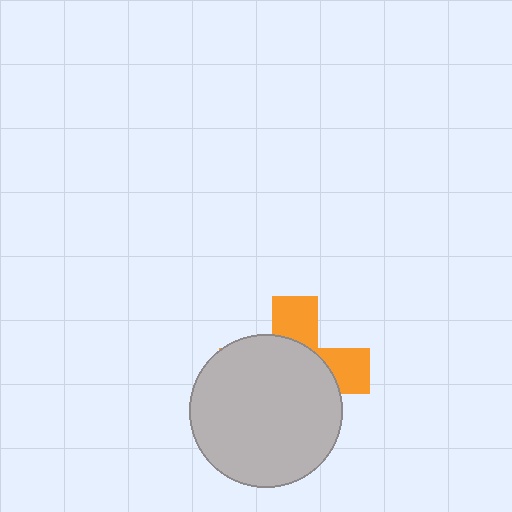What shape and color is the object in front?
The object in front is a light gray circle.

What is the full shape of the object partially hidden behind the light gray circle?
The partially hidden object is an orange cross.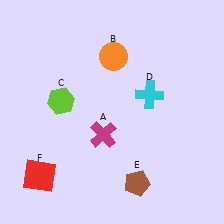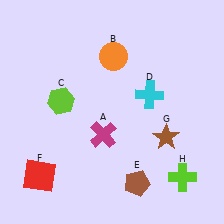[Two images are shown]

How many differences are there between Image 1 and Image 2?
There are 2 differences between the two images.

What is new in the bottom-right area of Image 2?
A brown star (G) was added in the bottom-right area of Image 2.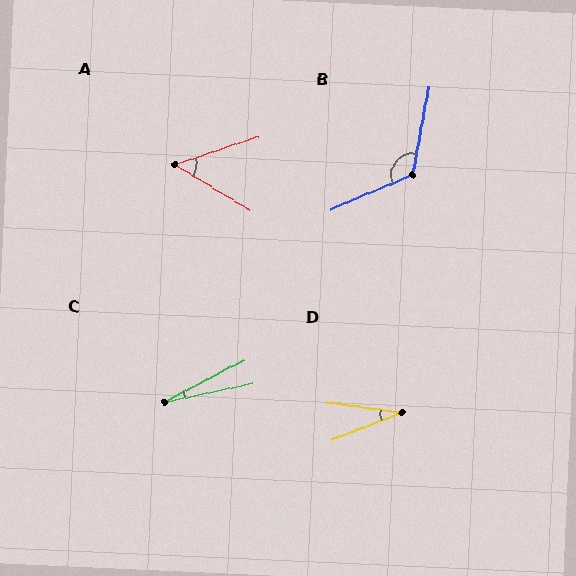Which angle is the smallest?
C, at approximately 15 degrees.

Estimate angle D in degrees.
Approximately 29 degrees.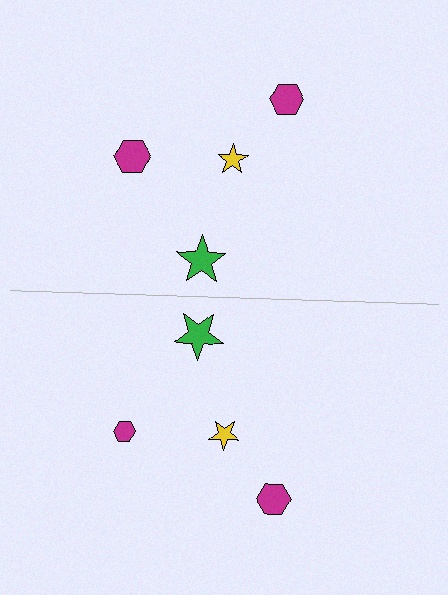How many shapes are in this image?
There are 8 shapes in this image.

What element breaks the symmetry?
The magenta hexagon on the bottom side has a different size than its mirror counterpart.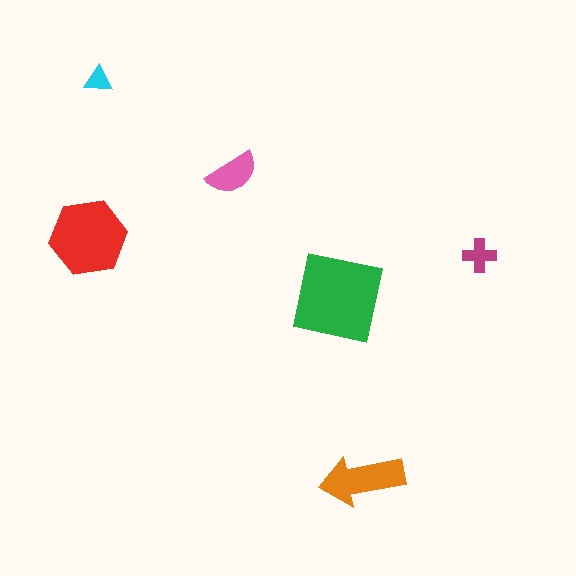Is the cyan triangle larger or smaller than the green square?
Smaller.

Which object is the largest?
The green square.